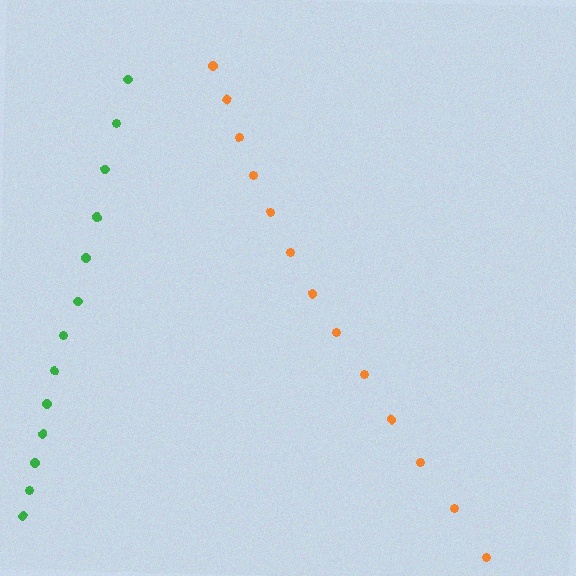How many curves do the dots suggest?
There are 2 distinct paths.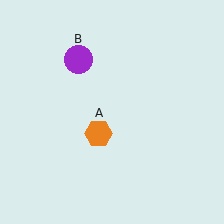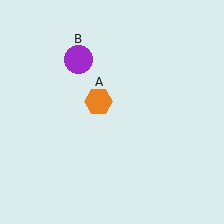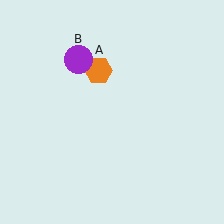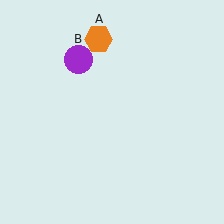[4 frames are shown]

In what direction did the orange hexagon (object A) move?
The orange hexagon (object A) moved up.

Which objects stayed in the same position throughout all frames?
Purple circle (object B) remained stationary.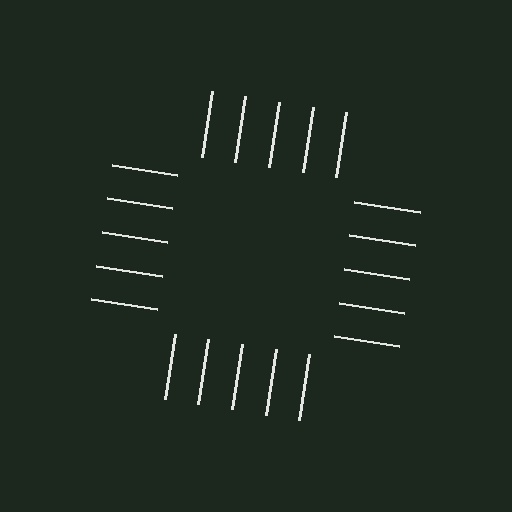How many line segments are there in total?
20 — 5 along each of the 4 edges.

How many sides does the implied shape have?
4 sides — the line-ends trace a square.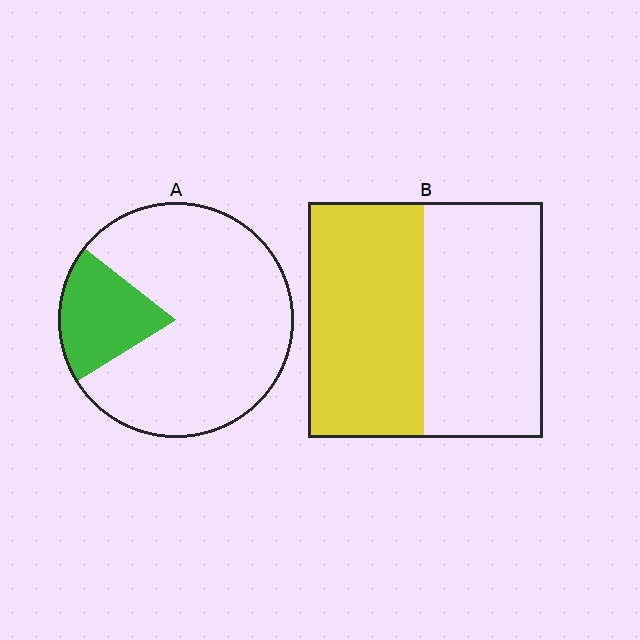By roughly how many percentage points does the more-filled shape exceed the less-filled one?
By roughly 30 percentage points (B over A).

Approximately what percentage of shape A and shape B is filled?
A is approximately 20% and B is approximately 50%.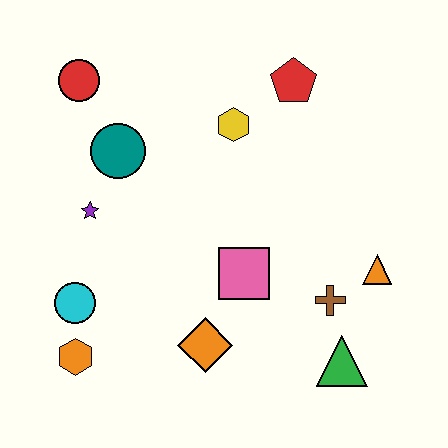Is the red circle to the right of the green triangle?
No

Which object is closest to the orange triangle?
The brown cross is closest to the orange triangle.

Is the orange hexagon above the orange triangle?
No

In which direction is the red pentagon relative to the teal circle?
The red pentagon is to the right of the teal circle.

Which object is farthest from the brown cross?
The red circle is farthest from the brown cross.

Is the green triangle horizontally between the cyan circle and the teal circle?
No